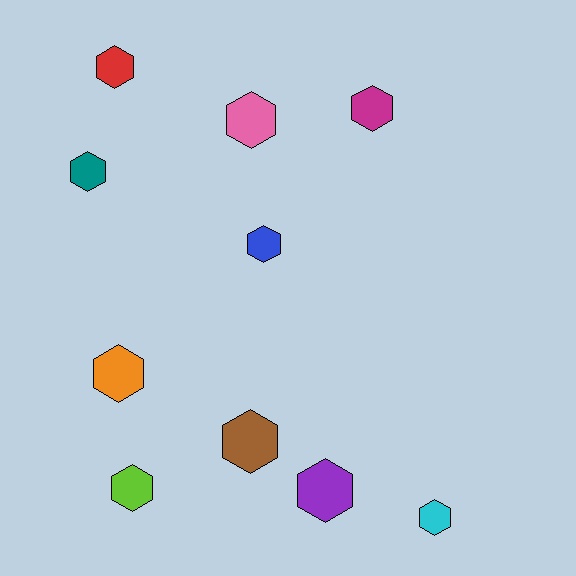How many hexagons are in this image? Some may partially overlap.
There are 10 hexagons.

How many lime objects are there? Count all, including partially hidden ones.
There is 1 lime object.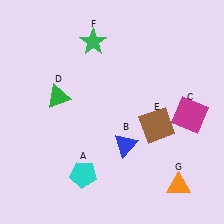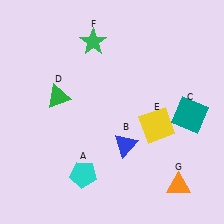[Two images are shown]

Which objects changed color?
C changed from magenta to teal. E changed from brown to yellow.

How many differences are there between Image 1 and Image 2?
There are 2 differences between the two images.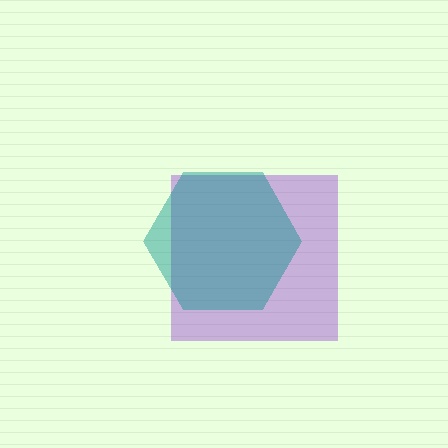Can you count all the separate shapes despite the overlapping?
Yes, there are 2 separate shapes.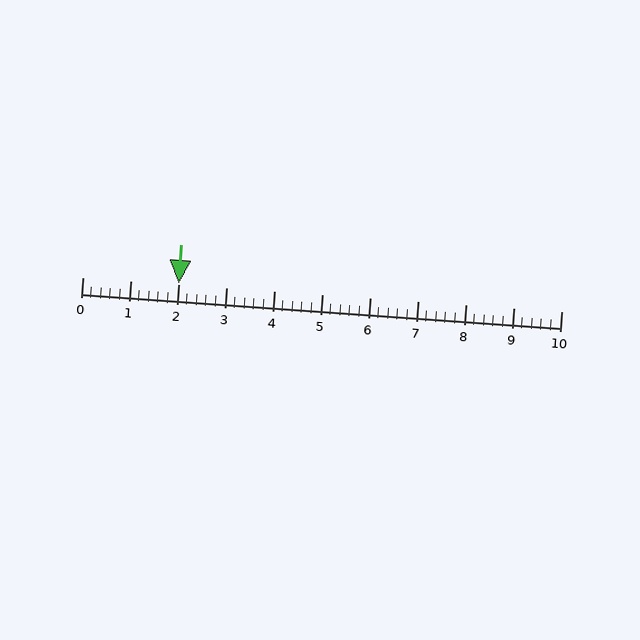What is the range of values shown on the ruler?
The ruler shows values from 0 to 10.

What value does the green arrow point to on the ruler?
The green arrow points to approximately 2.0.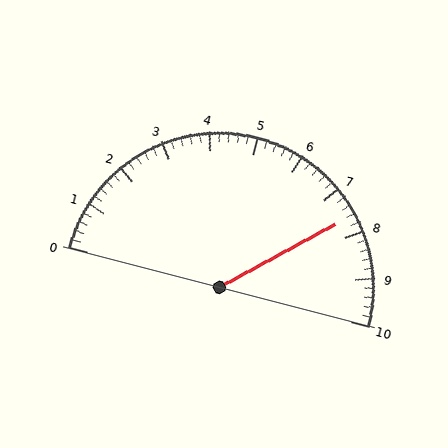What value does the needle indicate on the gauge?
The needle indicates approximately 7.6.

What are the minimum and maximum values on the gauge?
The gauge ranges from 0 to 10.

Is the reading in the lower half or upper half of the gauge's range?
The reading is in the upper half of the range (0 to 10).